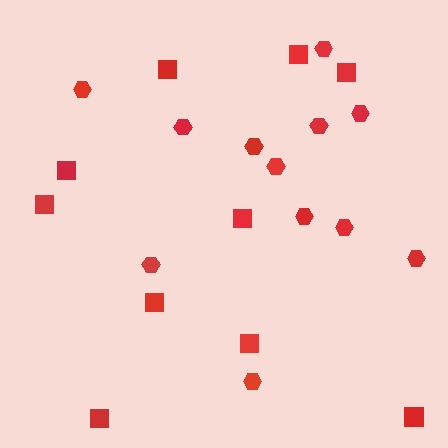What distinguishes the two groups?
There are 2 groups: one group of hexagons (12) and one group of squares (10).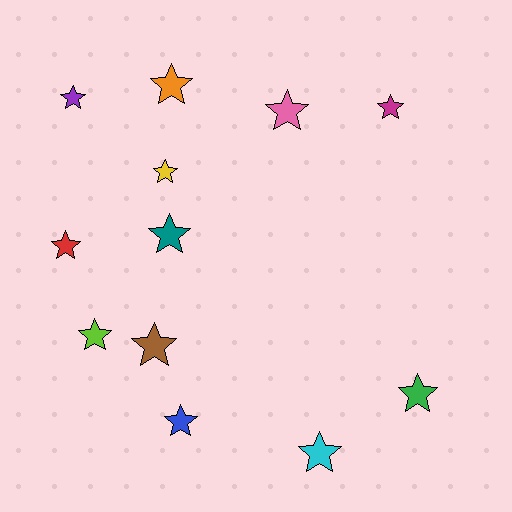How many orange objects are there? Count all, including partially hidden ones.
There is 1 orange object.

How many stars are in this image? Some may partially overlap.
There are 12 stars.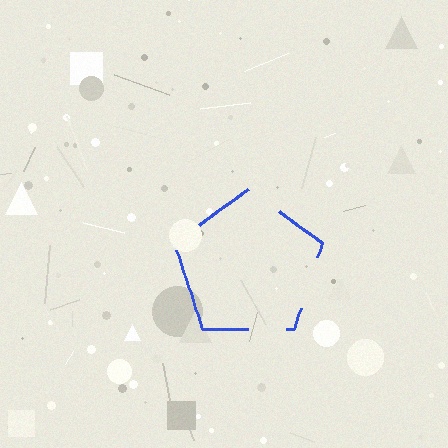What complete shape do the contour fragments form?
The contour fragments form a pentagon.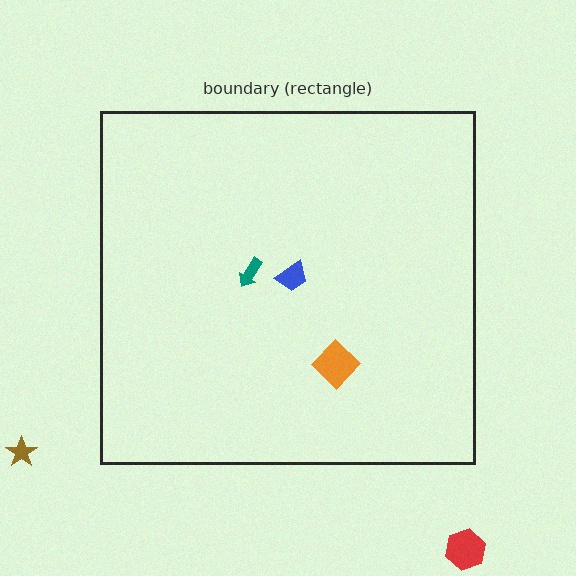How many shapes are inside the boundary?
3 inside, 2 outside.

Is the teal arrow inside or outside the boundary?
Inside.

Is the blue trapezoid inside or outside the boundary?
Inside.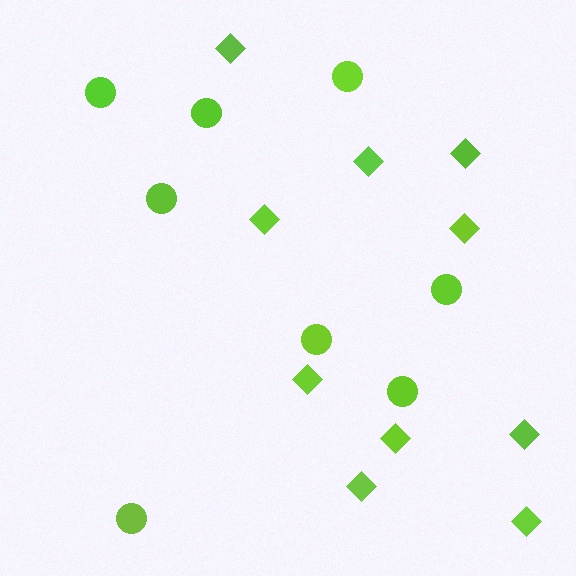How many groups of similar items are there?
There are 2 groups: one group of circles (8) and one group of diamonds (10).